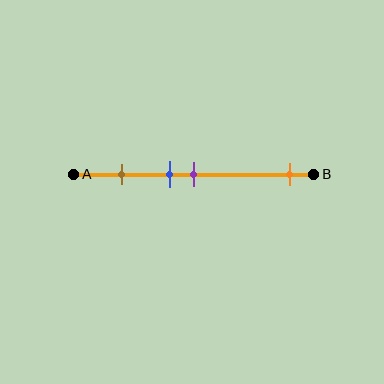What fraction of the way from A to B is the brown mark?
The brown mark is approximately 20% (0.2) of the way from A to B.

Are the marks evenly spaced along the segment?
No, the marks are not evenly spaced.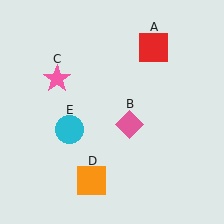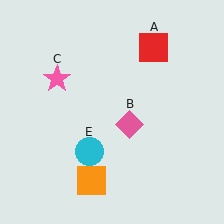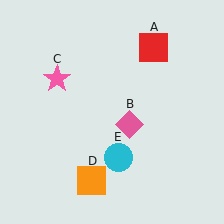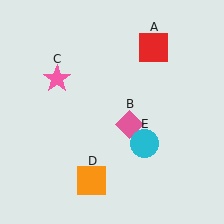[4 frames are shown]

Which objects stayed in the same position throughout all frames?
Red square (object A) and pink diamond (object B) and pink star (object C) and orange square (object D) remained stationary.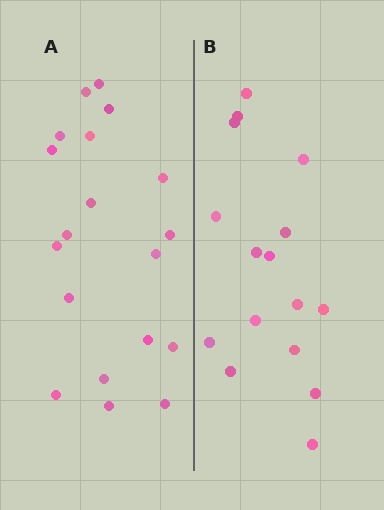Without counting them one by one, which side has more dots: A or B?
Region A (the left region) has more dots.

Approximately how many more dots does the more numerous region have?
Region A has just a few more — roughly 2 or 3 more dots than region B.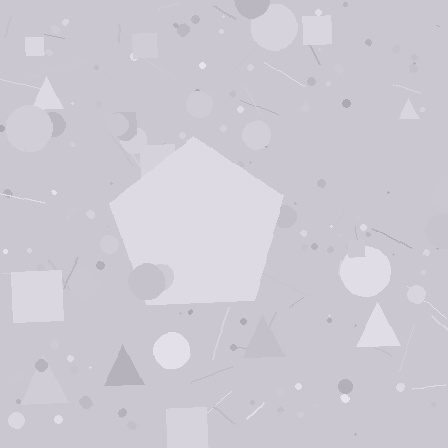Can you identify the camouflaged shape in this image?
The camouflaged shape is a pentagon.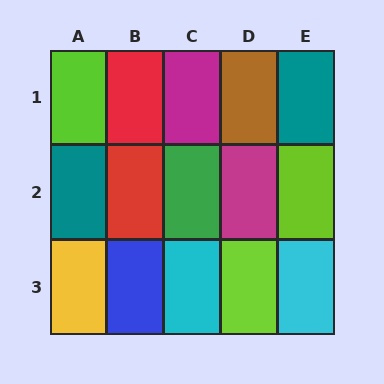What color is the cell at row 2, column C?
Green.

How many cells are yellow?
1 cell is yellow.